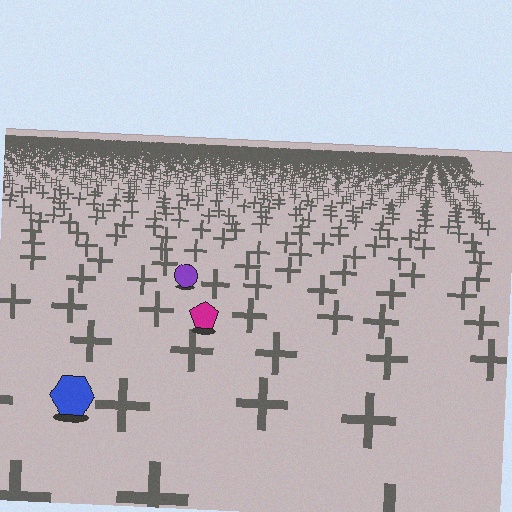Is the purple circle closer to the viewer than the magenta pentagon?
No. The magenta pentagon is closer — you can tell from the texture gradient: the ground texture is coarser near it.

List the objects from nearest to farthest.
From nearest to farthest: the blue hexagon, the magenta pentagon, the purple circle.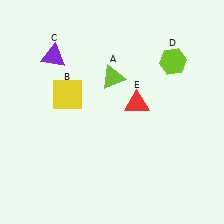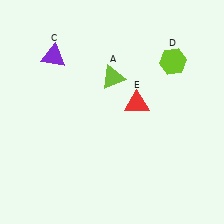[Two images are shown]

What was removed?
The yellow square (B) was removed in Image 2.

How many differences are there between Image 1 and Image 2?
There is 1 difference between the two images.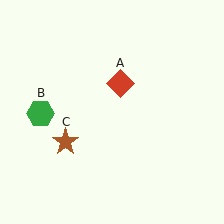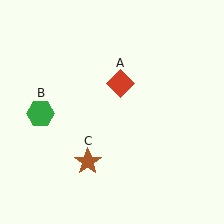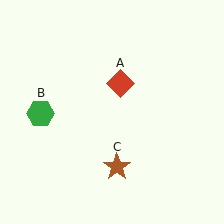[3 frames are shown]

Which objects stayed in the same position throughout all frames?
Red diamond (object A) and green hexagon (object B) remained stationary.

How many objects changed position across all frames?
1 object changed position: brown star (object C).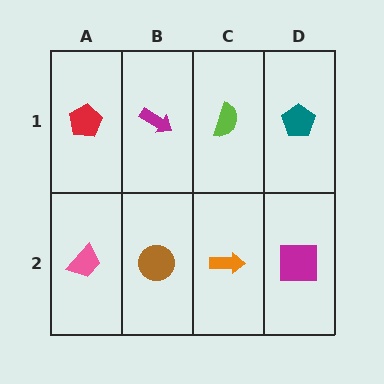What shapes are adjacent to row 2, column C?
A lime semicircle (row 1, column C), a brown circle (row 2, column B), a magenta square (row 2, column D).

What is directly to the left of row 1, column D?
A lime semicircle.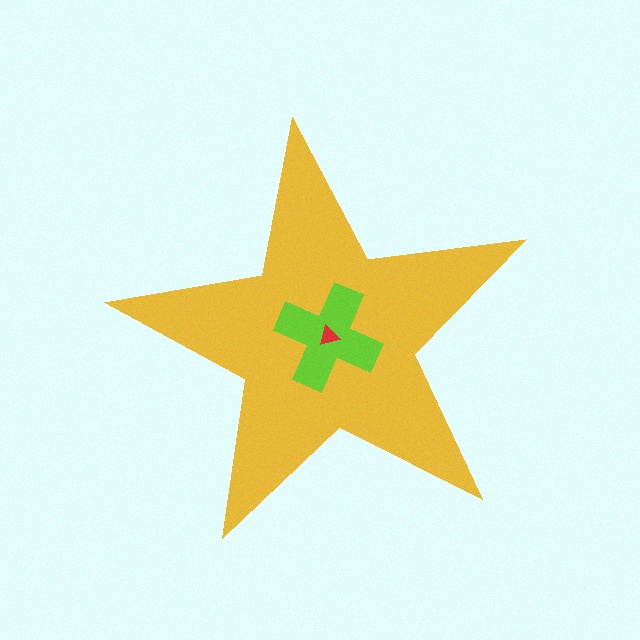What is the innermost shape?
The red triangle.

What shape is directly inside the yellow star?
The lime cross.